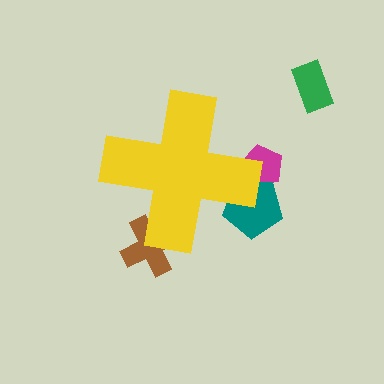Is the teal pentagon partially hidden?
Yes, the teal pentagon is partially hidden behind the yellow cross.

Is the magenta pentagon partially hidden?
Yes, the magenta pentagon is partially hidden behind the yellow cross.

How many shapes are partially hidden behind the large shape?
3 shapes are partially hidden.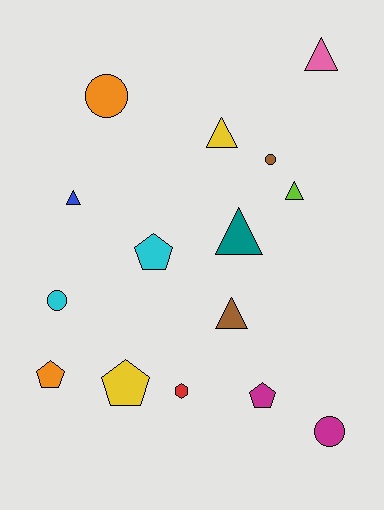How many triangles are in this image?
There are 6 triangles.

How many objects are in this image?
There are 15 objects.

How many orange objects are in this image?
There are 2 orange objects.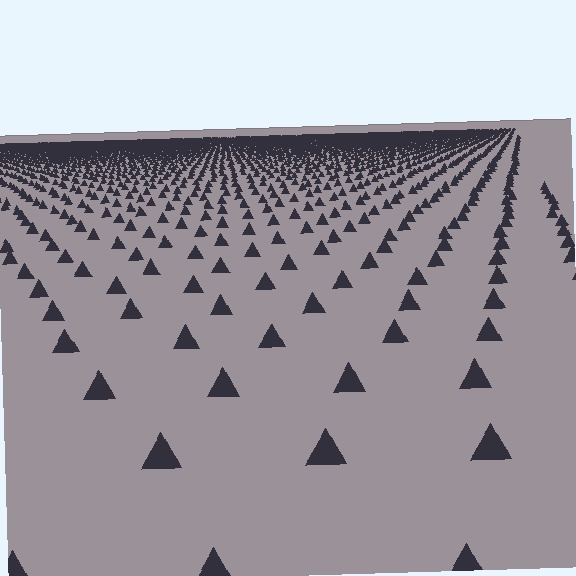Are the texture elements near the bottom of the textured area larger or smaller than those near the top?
Larger. Near the bottom, elements are closer to the viewer and appear at a bigger on-screen size.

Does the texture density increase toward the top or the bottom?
Density increases toward the top.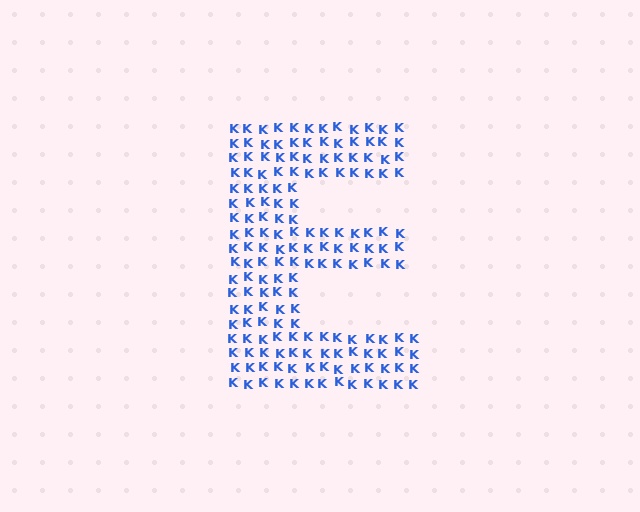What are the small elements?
The small elements are letter K's.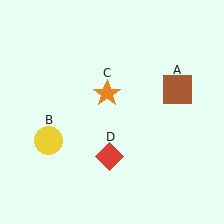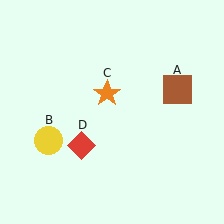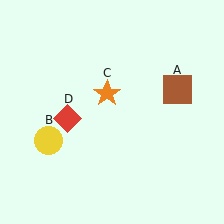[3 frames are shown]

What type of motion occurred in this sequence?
The red diamond (object D) rotated clockwise around the center of the scene.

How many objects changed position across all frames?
1 object changed position: red diamond (object D).